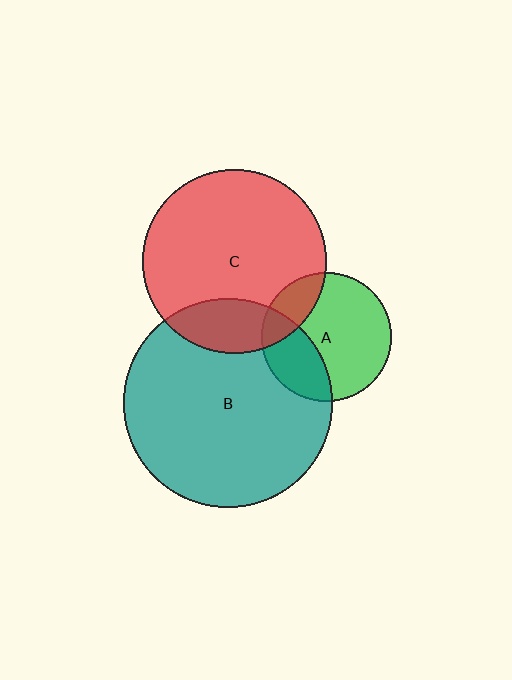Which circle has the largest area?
Circle B (teal).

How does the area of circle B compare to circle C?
Approximately 1.3 times.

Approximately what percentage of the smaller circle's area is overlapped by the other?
Approximately 30%.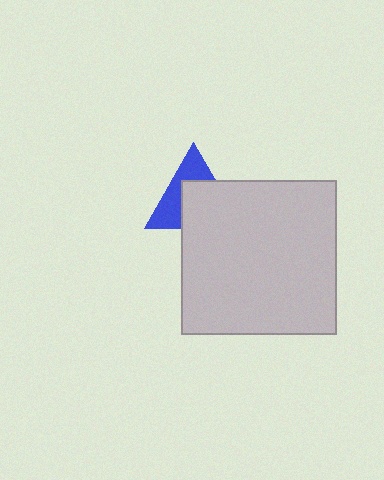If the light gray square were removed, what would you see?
You would see the complete blue triangle.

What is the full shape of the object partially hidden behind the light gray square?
The partially hidden object is a blue triangle.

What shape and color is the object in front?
The object in front is a light gray square.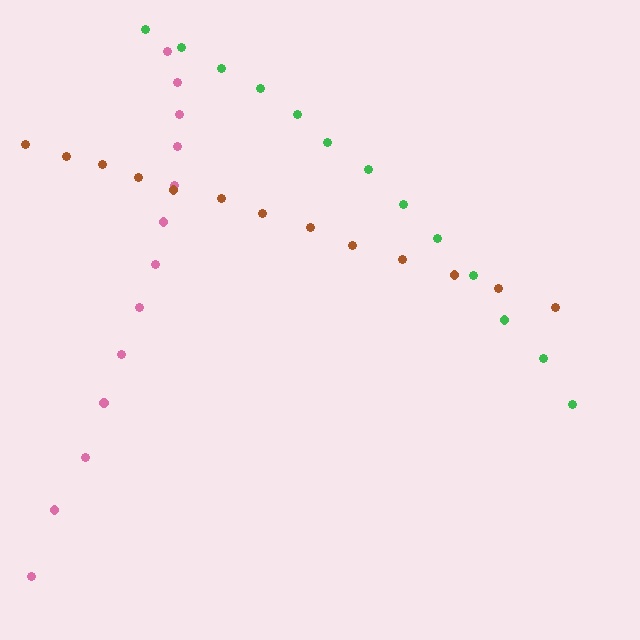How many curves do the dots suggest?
There are 3 distinct paths.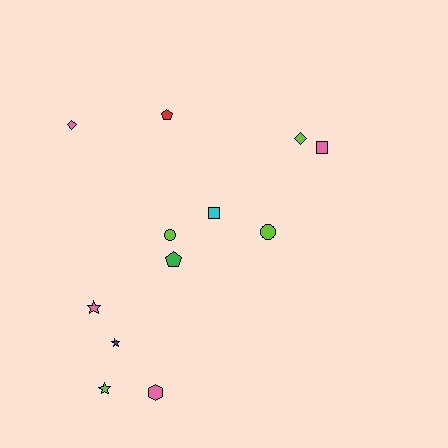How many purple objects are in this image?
There are no purple objects.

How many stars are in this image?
There are 3 stars.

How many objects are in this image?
There are 12 objects.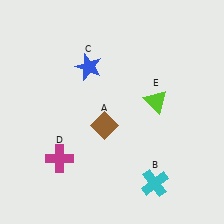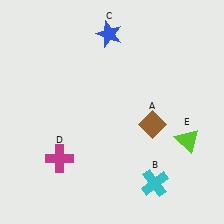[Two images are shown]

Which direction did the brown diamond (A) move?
The brown diamond (A) moved right.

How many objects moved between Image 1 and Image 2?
3 objects moved between the two images.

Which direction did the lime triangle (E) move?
The lime triangle (E) moved down.